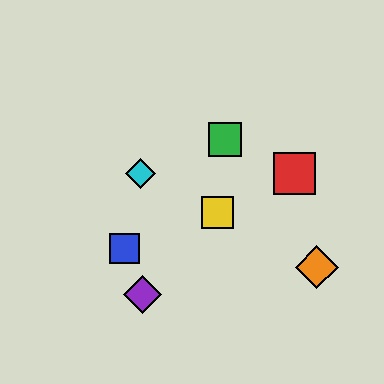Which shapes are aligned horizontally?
The red square, the cyan diamond are aligned horizontally.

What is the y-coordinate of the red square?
The red square is at y≈174.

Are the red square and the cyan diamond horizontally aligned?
Yes, both are at y≈174.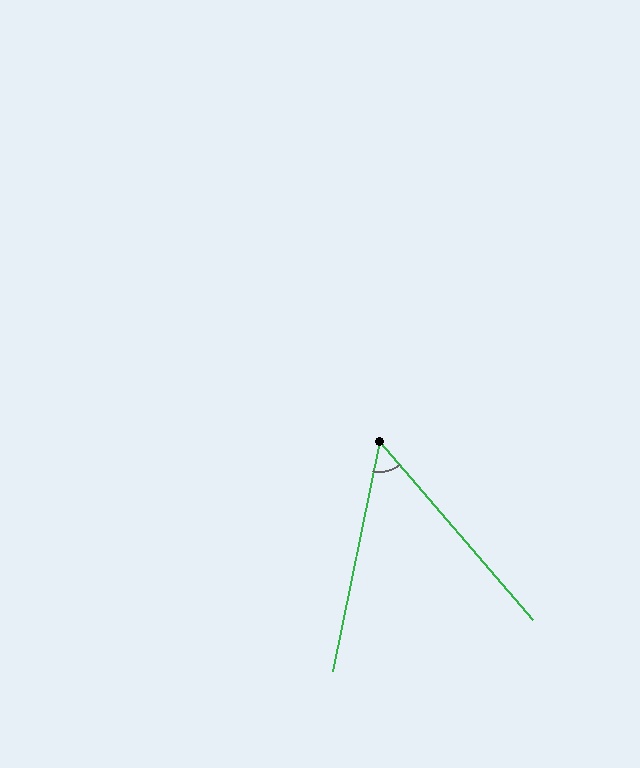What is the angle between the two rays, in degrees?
Approximately 52 degrees.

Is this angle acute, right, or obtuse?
It is acute.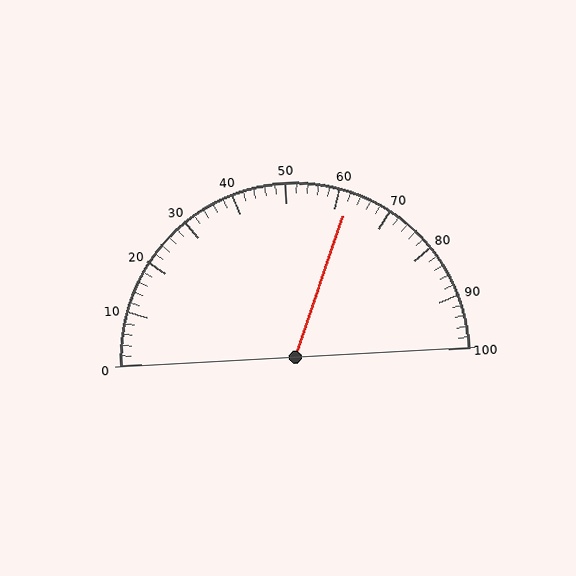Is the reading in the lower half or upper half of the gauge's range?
The reading is in the upper half of the range (0 to 100).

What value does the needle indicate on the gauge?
The needle indicates approximately 62.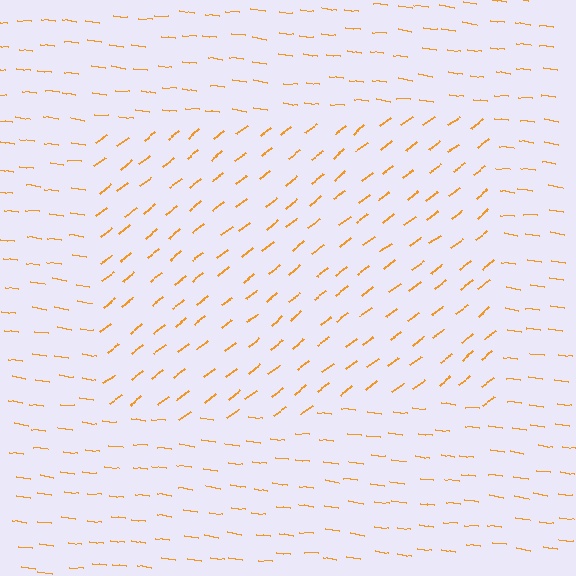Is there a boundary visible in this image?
Yes, there is a texture boundary formed by a change in line orientation.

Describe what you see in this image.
The image is filled with small orange line segments. A rectangle region in the image has lines oriented differently from the surrounding lines, creating a visible texture boundary.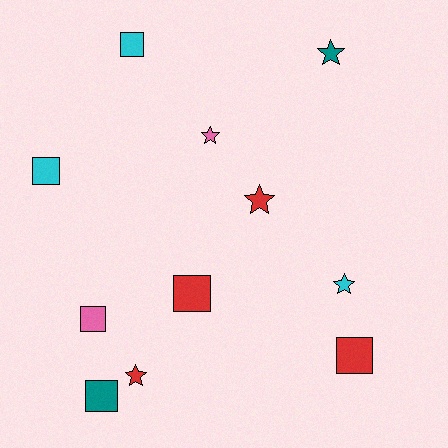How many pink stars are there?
There is 1 pink star.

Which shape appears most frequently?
Square, with 6 objects.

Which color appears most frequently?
Red, with 4 objects.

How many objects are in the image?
There are 11 objects.